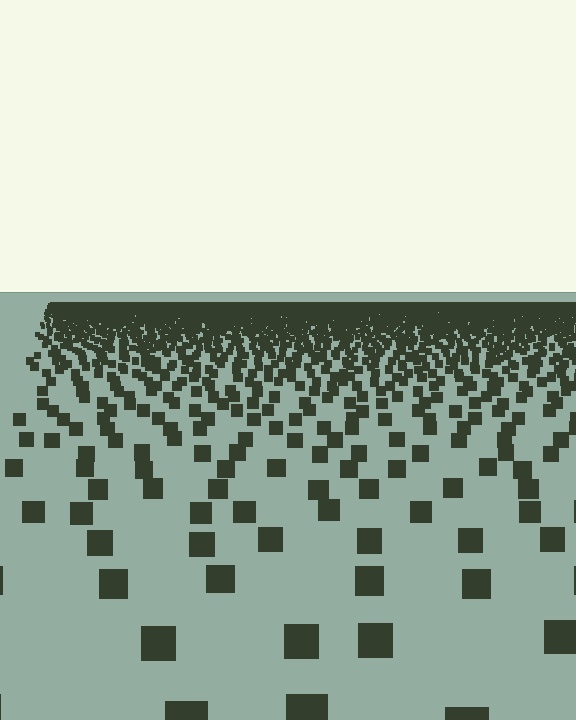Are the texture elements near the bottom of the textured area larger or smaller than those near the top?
Larger. Near the bottom, elements are closer to the viewer and appear at a bigger on-screen size.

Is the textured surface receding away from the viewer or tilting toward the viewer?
The surface is receding away from the viewer. Texture elements get smaller and denser toward the top.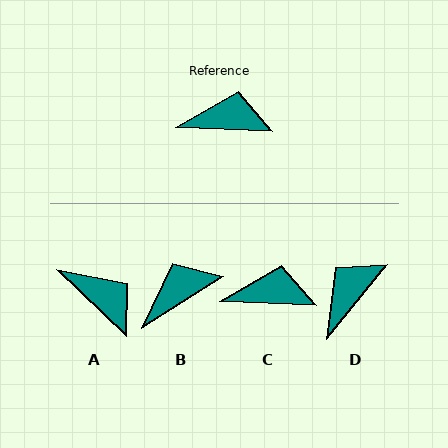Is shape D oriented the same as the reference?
No, it is off by about 53 degrees.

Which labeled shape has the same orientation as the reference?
C.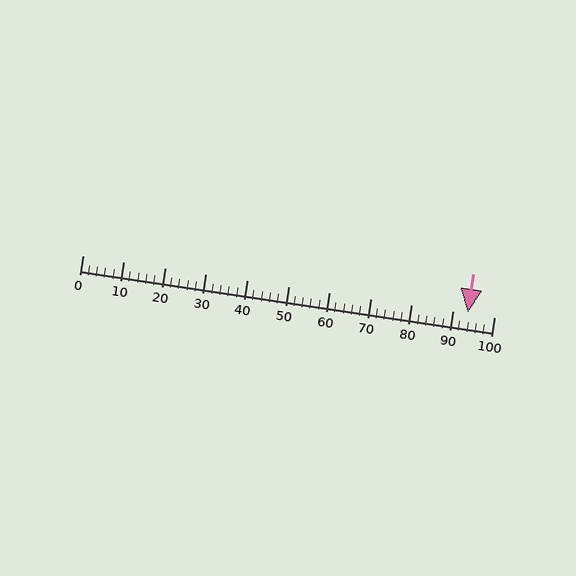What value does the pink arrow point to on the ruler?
The pink arrow points to approximately 94.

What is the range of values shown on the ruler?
The ruler shows values from 0 to 100.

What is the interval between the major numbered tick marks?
The major tick marks are spaced 10 units apart.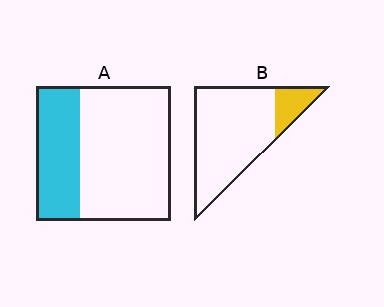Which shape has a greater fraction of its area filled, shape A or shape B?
Shape A.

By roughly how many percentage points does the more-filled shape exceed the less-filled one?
By roughly 15 percentage points (A over B).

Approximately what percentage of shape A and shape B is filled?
A is approximately 35% and B is approximately 15%.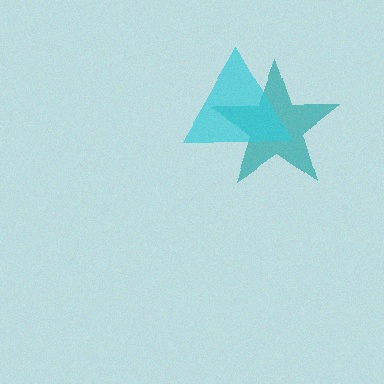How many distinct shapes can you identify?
There are 2 distinct shapes: a teal star, a cyan triangle.